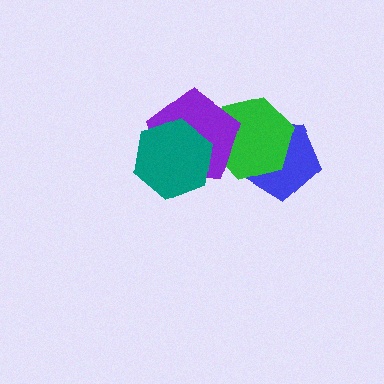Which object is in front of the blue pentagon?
The green hexagon is in front of the blue pentagon.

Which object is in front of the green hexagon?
The purple pentagon is in front of the green hexagon.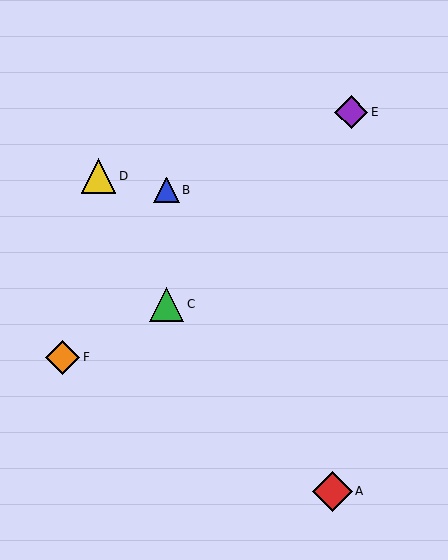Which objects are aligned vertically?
Objects B, C are aligned vertically.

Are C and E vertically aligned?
No, C is at x≈167 and E is at x≈351.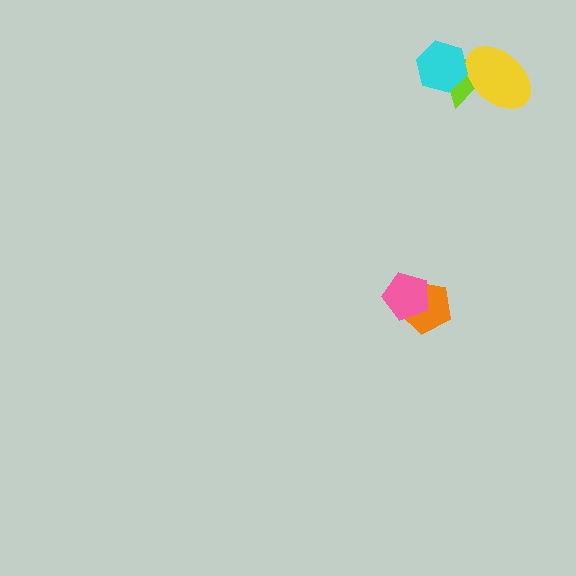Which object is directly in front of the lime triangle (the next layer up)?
The yellow ellipse is directly in front of the lime triangle.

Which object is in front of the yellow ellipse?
The cyan hexagon is in front of the yellow ellipse.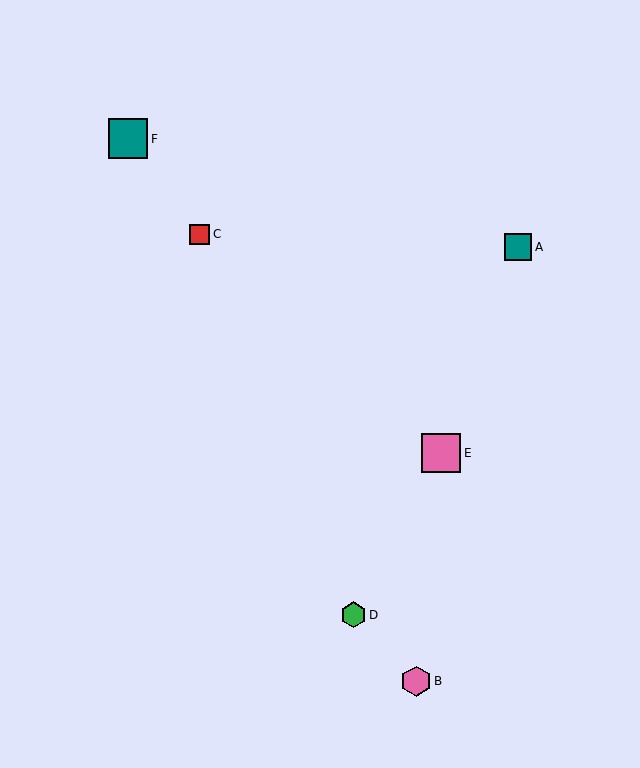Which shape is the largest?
The teal square (labeled F) is the largest.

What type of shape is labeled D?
Shape D is a green hexagon.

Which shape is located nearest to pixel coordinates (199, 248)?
The red square (labeled C) at (200, 234) is nearest to that location.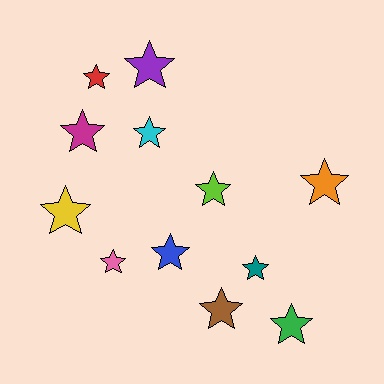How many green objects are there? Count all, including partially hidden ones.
There is 1 green object.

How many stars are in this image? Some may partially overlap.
There are 12 stars.